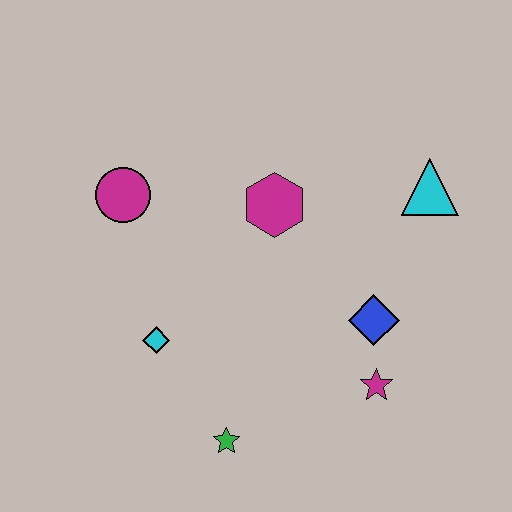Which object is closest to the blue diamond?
The magenta star is closest to the blue diamond.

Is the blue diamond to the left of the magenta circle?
No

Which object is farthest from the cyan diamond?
The cyan triangle is farthest from the cyan diamond.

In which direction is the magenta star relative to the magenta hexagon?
The magenta star is below the magenta hexagon.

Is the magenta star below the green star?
No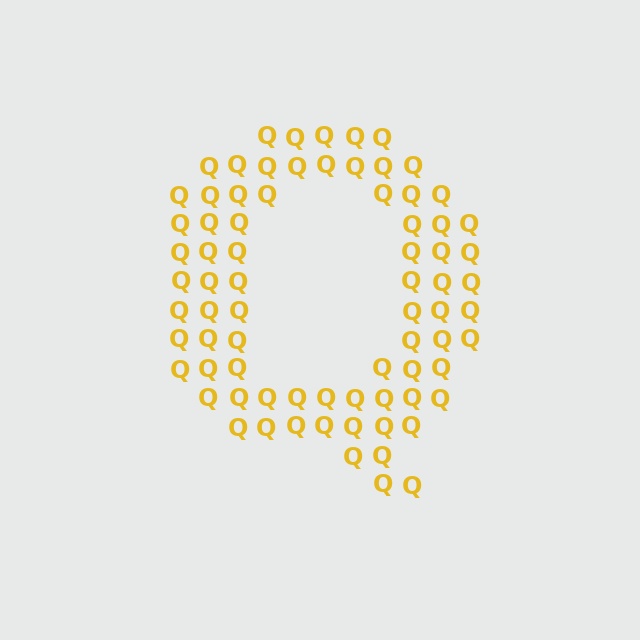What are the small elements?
The small elements are letter Q's.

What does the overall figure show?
The overall figure shows the letter Q.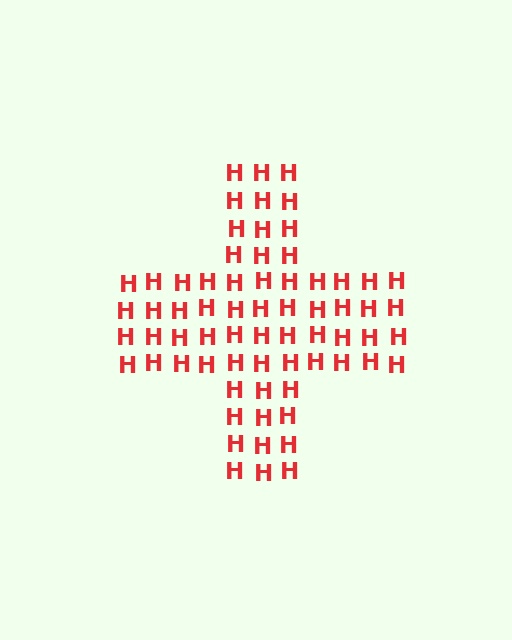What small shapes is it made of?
It is made of small letter H's.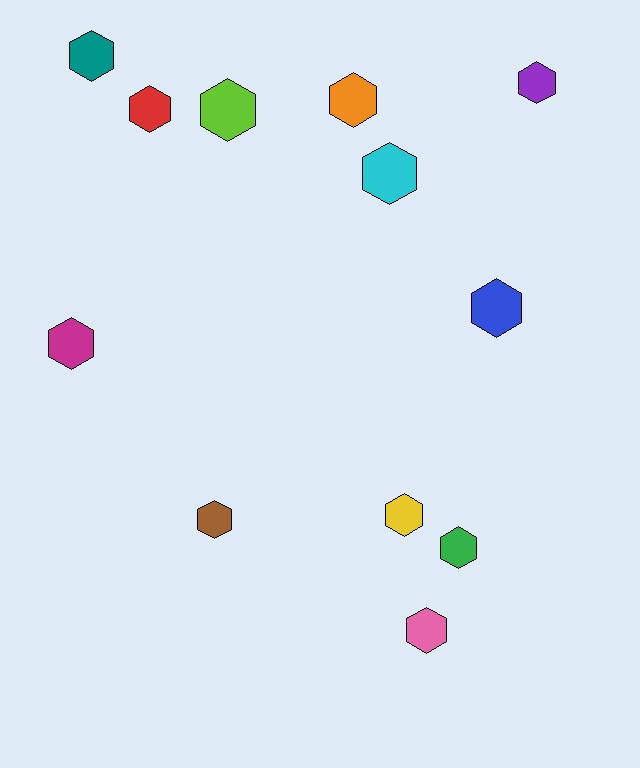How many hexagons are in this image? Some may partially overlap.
There are 12 hexagons.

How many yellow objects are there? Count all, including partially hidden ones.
There is 1 yellow object.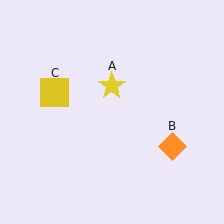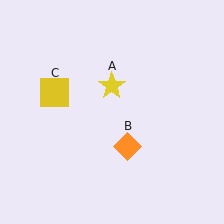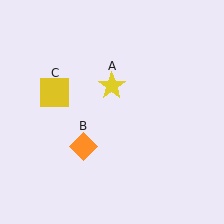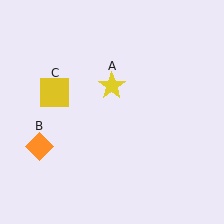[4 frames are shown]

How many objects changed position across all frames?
1 object changed position: orange diamond (object B).